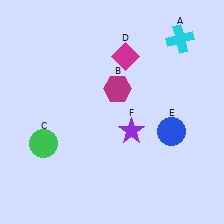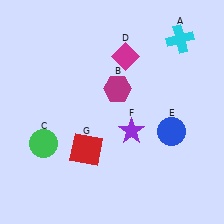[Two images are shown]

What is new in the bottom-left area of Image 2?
A red square (G) was added in the bottom-left area of Image 2.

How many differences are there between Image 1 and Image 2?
There is 1 difference between the two images.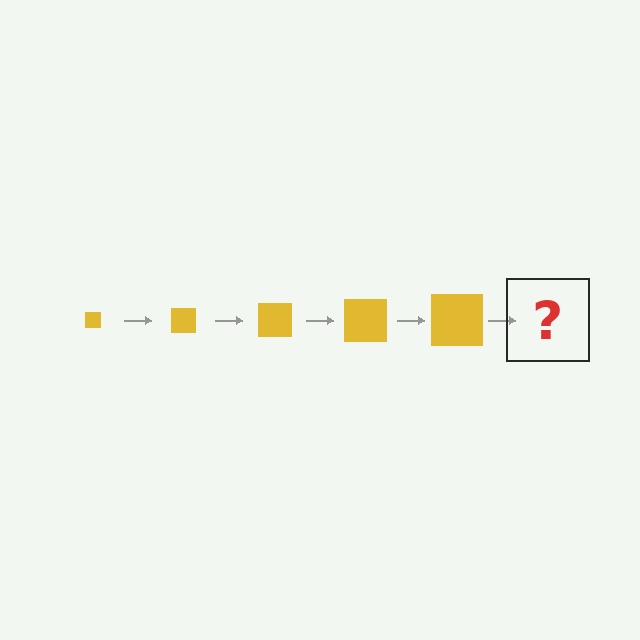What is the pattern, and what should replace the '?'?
The pattern is that the square gets progressively larger each step. The '?' should be a yellow square, larger than the previous one.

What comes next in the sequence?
The next element should be a yellow square, larger than the previous one.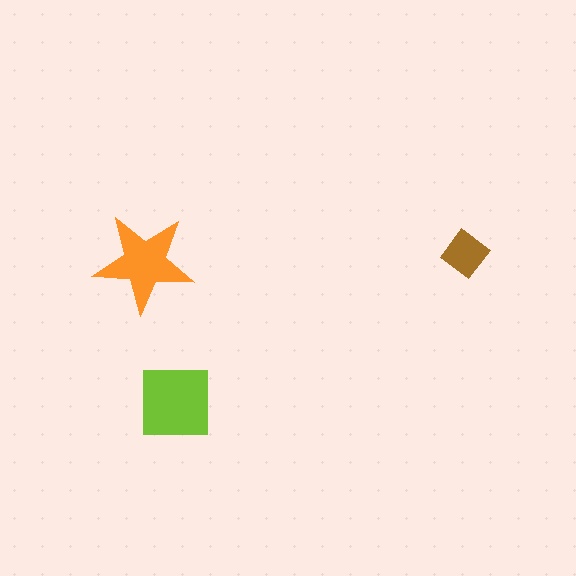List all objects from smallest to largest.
The brown diamond, the orange star, the lime square.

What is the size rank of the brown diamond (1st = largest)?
3rd.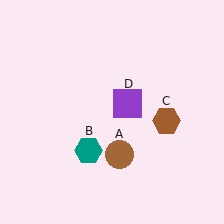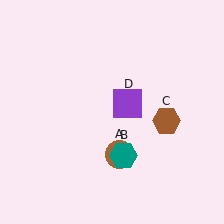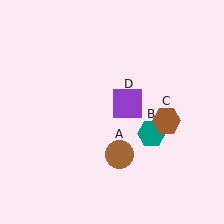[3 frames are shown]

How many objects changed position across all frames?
1 object changed position: teal hexagon (object B).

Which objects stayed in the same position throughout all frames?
Brown circle (object A) and brown hexagon (object C) and purple square (object D) remained stationary.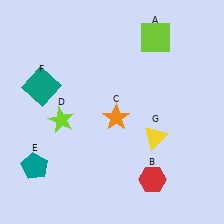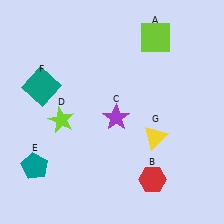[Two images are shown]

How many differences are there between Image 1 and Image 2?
There is 1 difference between the two images.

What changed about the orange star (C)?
In Image 1, C is orange. In Image 2, it changed to purple.